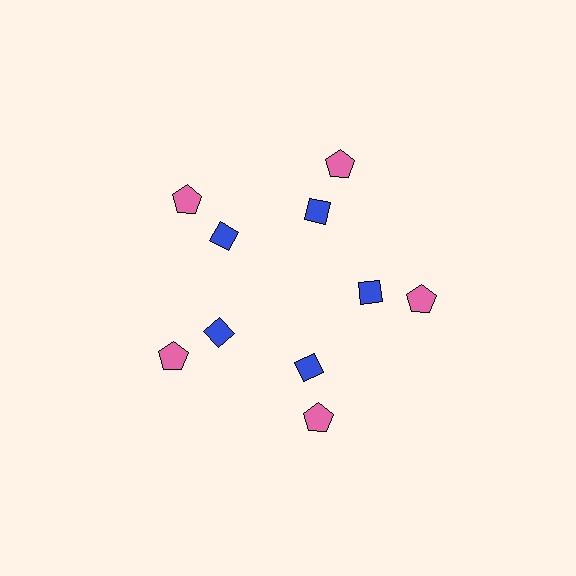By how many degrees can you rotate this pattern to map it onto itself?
The pattern maps onto itself every 72 degrees of rotation.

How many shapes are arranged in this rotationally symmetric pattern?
There are 10 shapes, arranged in 5 groups of 2.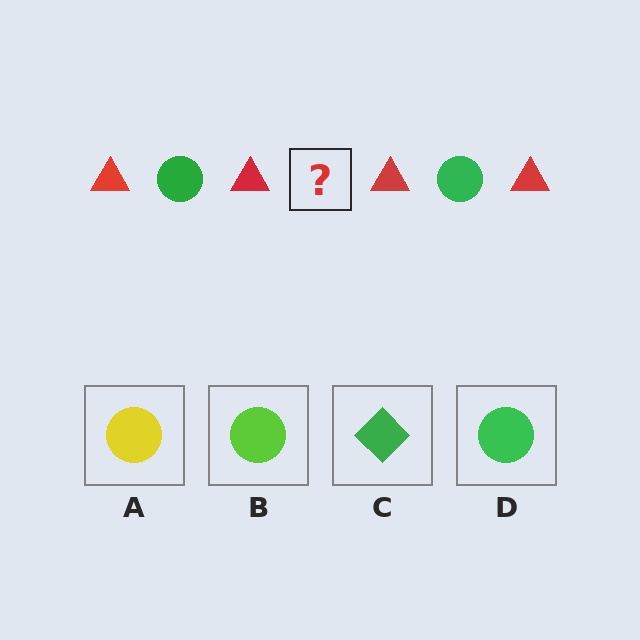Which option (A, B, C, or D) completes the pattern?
D.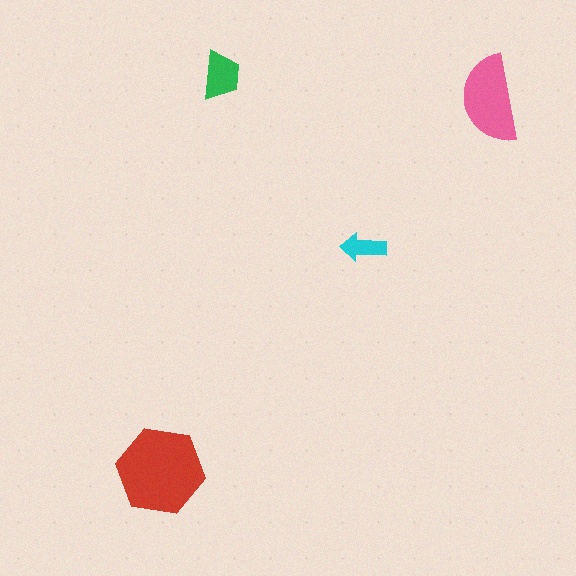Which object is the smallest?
The cyan arrow.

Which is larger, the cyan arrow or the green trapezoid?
The green trapezoid.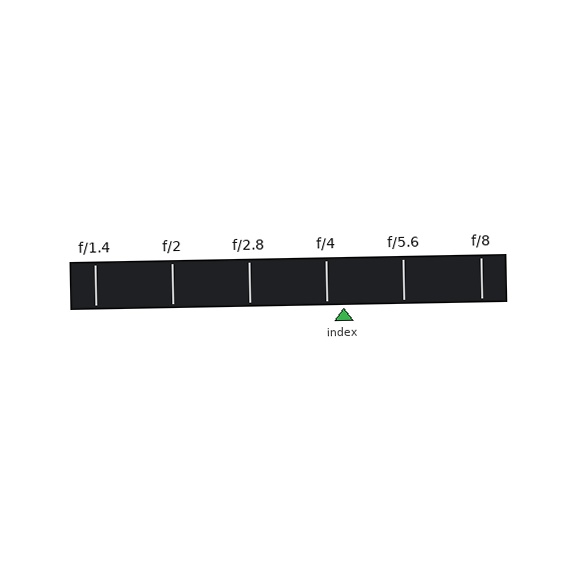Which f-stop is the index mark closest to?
The index mark is closest to f/4.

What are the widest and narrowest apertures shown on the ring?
The widest aperture shown is f/1.4 and the narrowest is f/8.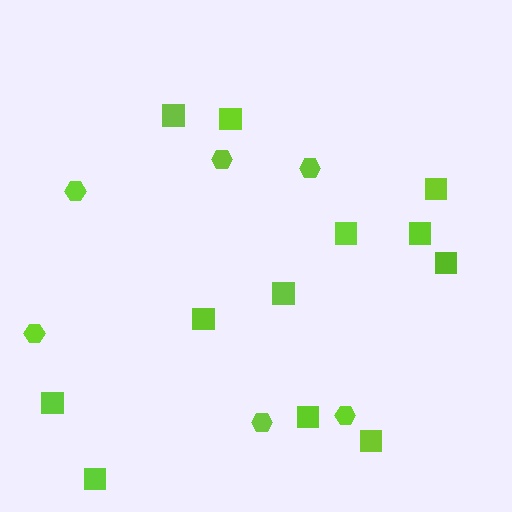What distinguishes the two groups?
There are 2 groups: one group of hexagons (6) and one group of squares (12).